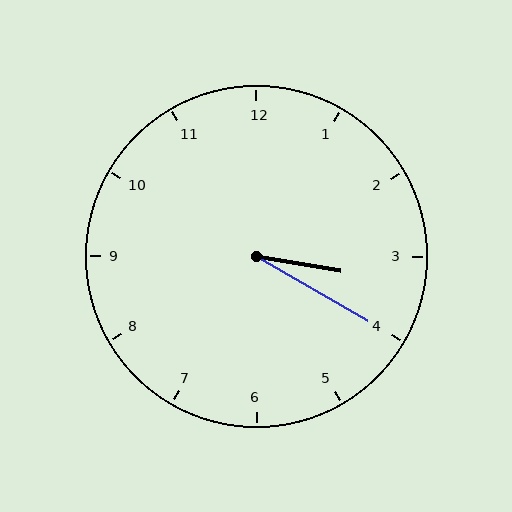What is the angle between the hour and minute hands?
Approximately 20 degrees.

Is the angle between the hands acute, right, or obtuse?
It is acute.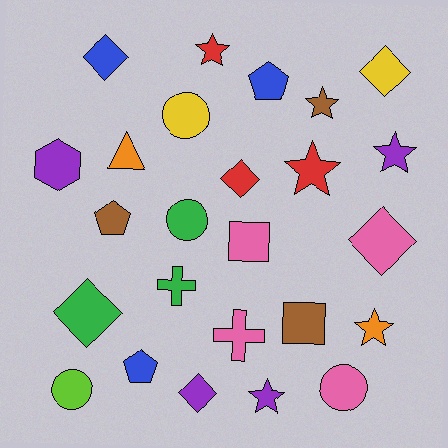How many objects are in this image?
There are 25 objects.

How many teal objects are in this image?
There are no teal objects.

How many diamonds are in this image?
There are 6 diamonds.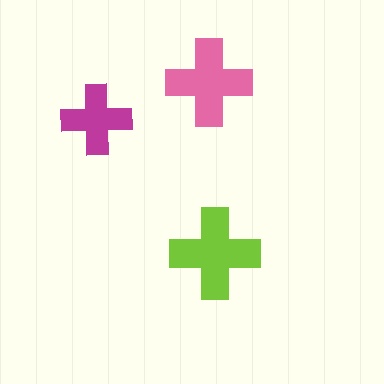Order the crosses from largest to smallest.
the lime one, the pink one, the magenta one.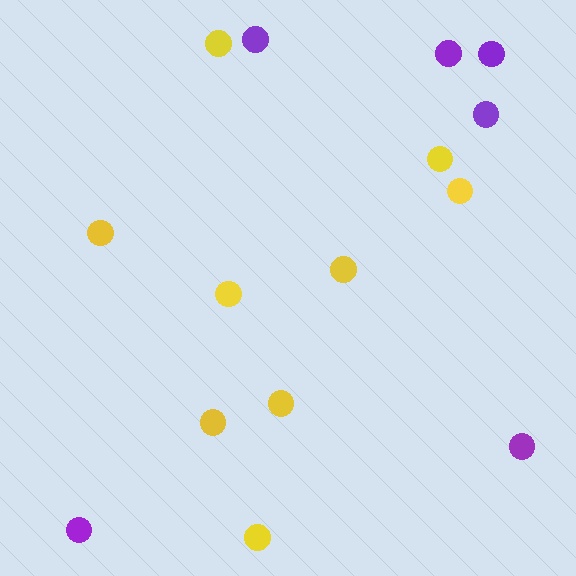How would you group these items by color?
There are 2 groups: one group of yellow circles (9) and one group of purple circles (6).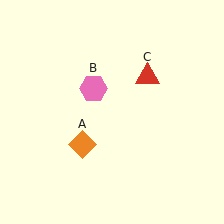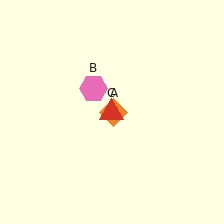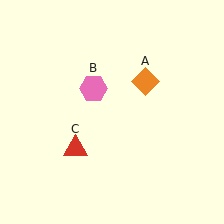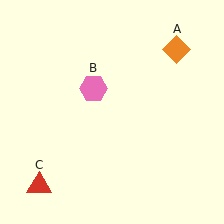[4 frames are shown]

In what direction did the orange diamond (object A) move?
The orange diamond (object A) moved up and to the right.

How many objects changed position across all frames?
2 objects changed position: orange diamond (object A), red triangle (object C).